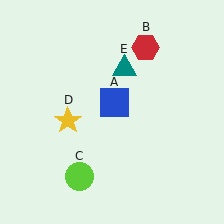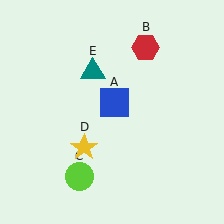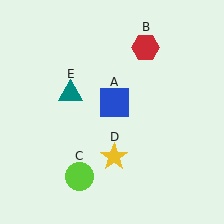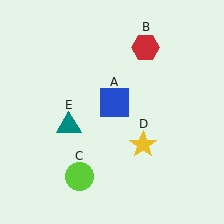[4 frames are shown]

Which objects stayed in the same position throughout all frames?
Blue square (object A) and red hexagon (object B) and lime circle (object C) remained stationary.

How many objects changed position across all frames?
2 objects changed position: yellow star (object D), teal triangle (object E).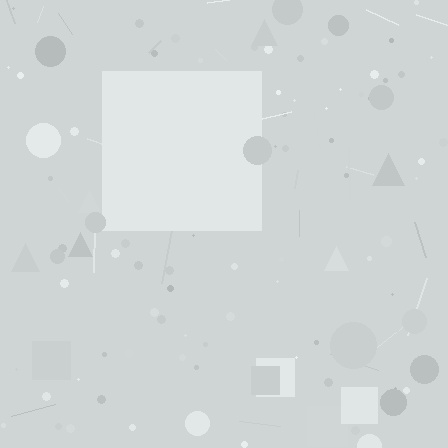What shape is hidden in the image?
A square is hidden in the image.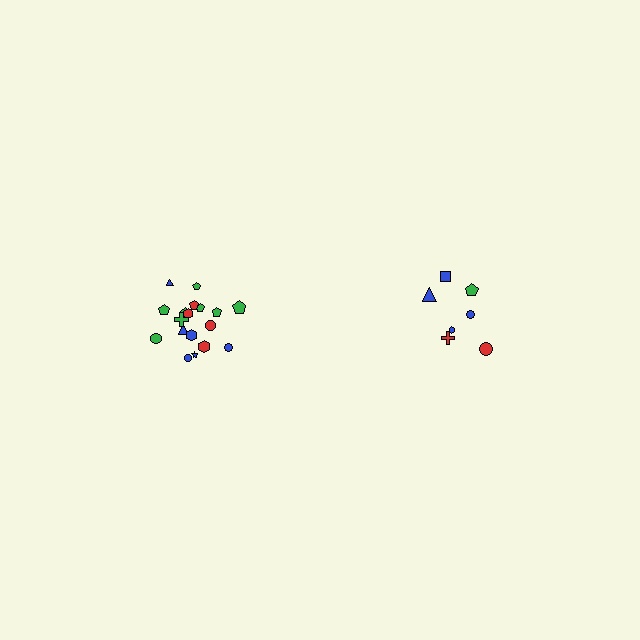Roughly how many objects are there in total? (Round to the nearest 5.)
Roughly 25 objects in total.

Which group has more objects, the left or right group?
The left group.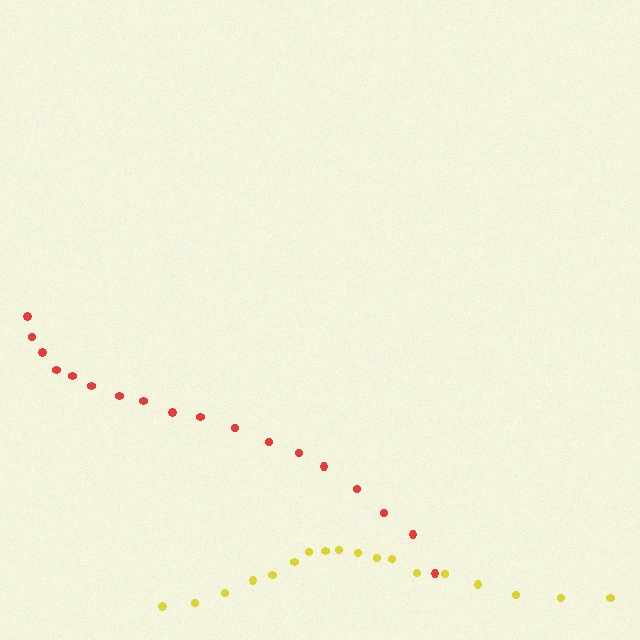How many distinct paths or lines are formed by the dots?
There are 2 distinct paths.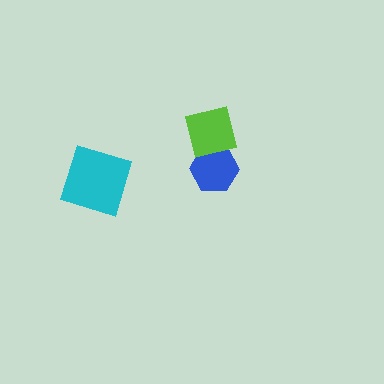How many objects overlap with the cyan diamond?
0 objects overlap with the cyan diamond.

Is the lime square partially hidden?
No, no other shape covers it.